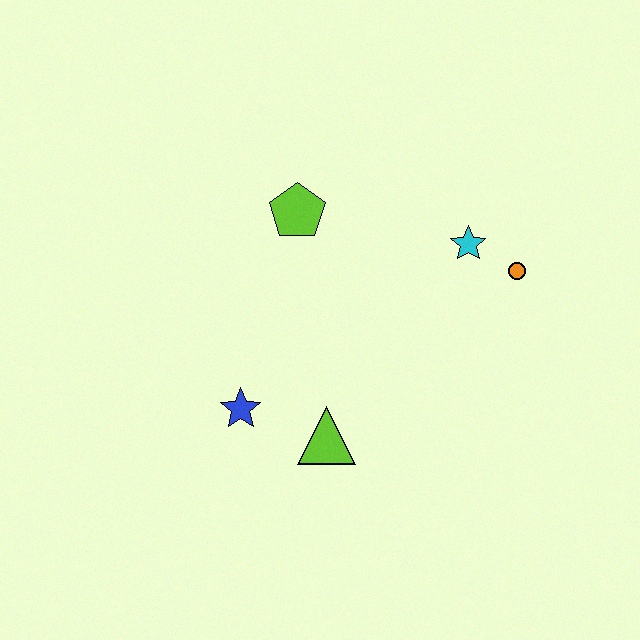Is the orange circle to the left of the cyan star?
No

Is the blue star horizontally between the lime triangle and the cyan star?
No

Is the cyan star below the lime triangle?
No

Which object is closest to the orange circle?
The cyan star is closest to the orange circle.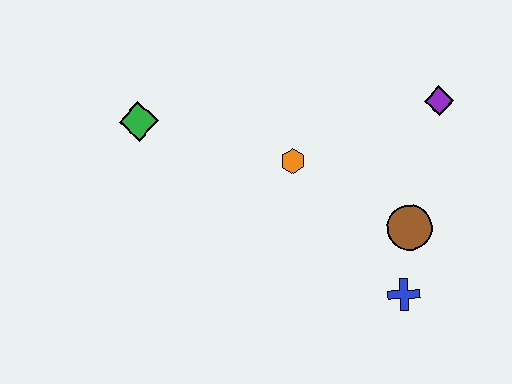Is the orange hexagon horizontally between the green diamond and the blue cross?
Yes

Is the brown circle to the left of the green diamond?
No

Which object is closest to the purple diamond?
The brown circle is closest to the purple diamond.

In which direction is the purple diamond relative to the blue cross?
The purple diamond is above the blue cross.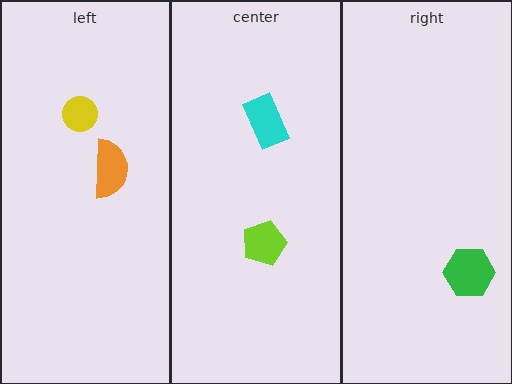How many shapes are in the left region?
2.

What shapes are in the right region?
The green hexagon.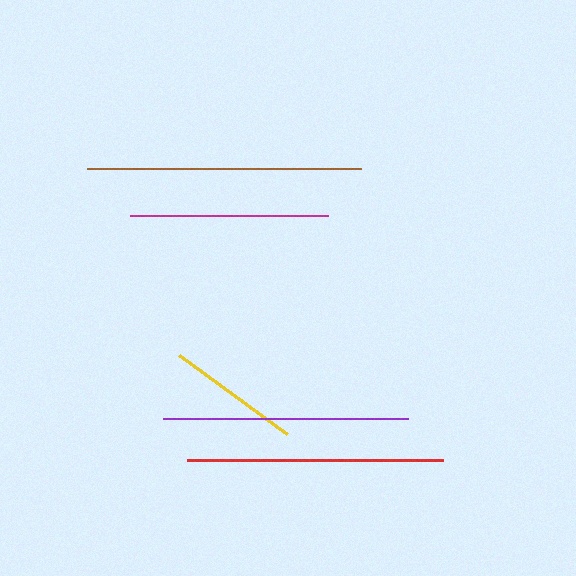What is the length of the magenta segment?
The magenta segment is approximately 198 pixels long.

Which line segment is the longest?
The brown line is the longest at approximately 274 pixels.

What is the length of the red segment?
The red segment is approximately 256 pixels long.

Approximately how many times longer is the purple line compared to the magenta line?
The purple line is approximately 1.2 times the length of the magenta line.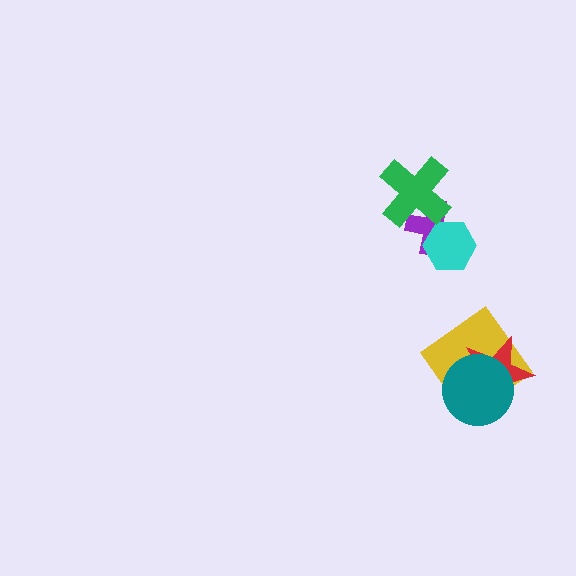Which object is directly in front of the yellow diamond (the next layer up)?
The red star is directly in front of the yellow diamond.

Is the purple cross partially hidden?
Yes, it is partially covered by another shape.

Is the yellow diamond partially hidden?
Yes, it is partially covered by another shape.